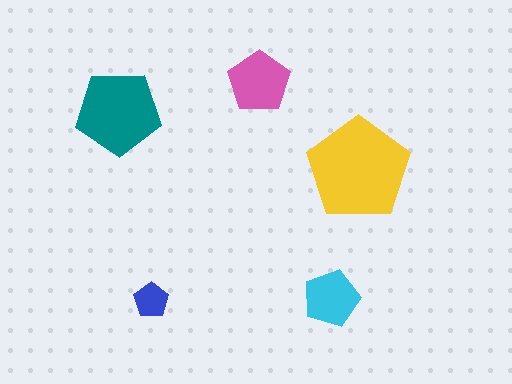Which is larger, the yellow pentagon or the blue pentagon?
The yellow one.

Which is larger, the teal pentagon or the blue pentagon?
The teal one.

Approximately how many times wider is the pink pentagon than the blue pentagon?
About 2 times wider.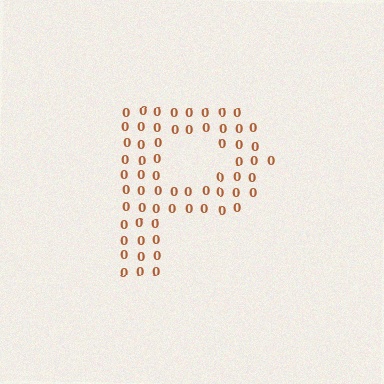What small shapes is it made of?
It is made of small digit 0's.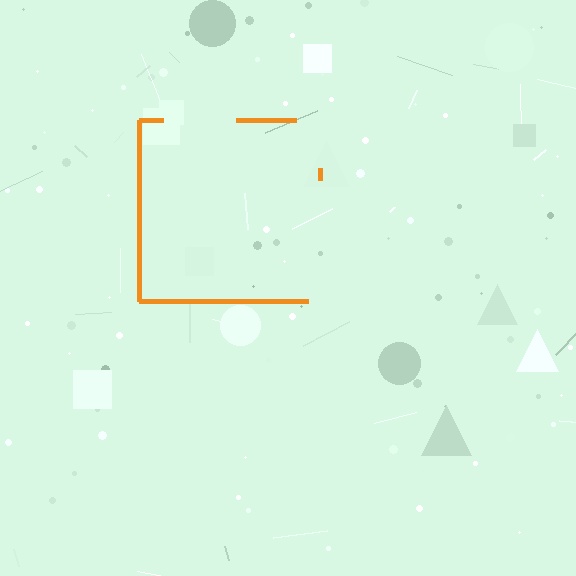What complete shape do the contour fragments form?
The contour fragments form a square.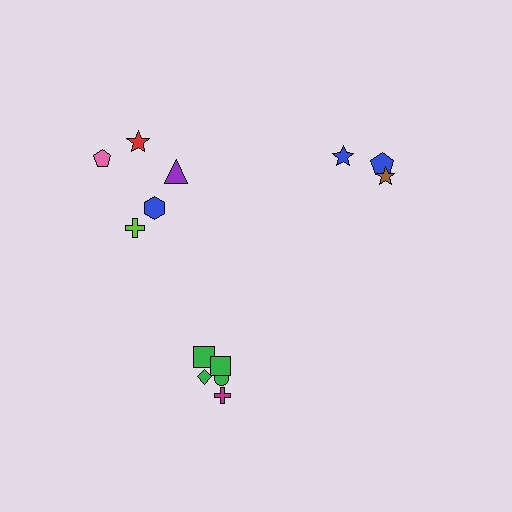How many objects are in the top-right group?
There are 3 objects.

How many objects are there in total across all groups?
There are 13 objects.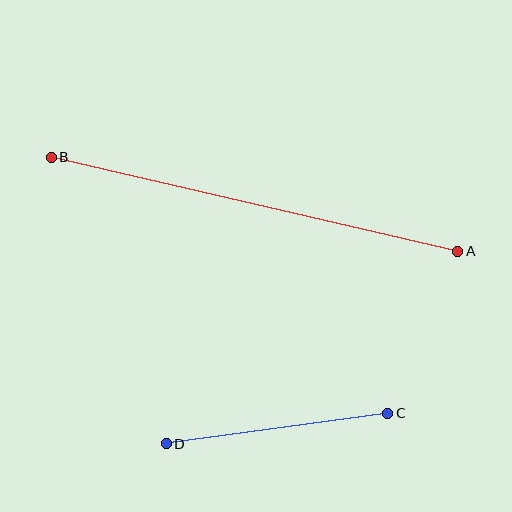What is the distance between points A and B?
The distance is approximately 417 pixels.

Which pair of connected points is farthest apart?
Points A and B are farthest apart.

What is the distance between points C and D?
The distance is approximately 224 pixels.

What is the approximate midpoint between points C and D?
The midpoint is at approximately (277, 428) pixels.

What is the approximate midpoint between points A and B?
The midpoint is at approximately (255, 204) pixels.